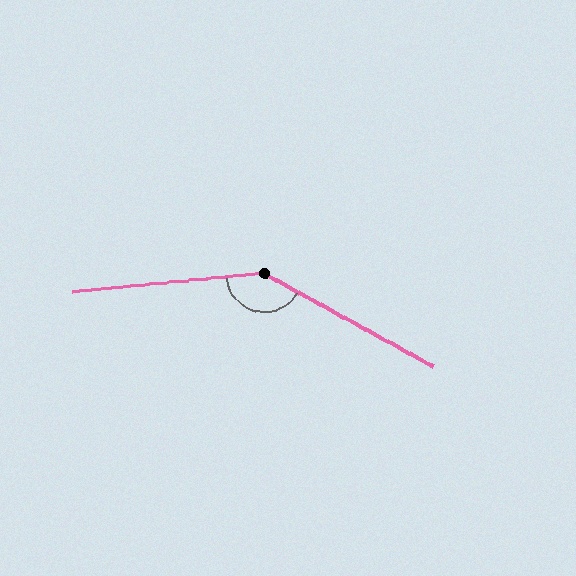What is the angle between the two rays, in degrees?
Approximately 146 degrees.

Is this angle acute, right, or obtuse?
It is obtuse.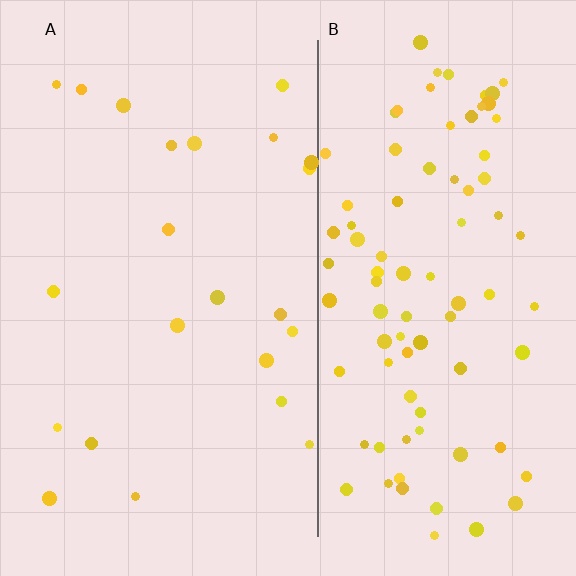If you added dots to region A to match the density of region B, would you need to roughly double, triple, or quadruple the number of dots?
Approximately quadruple.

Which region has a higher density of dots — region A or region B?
B (the right).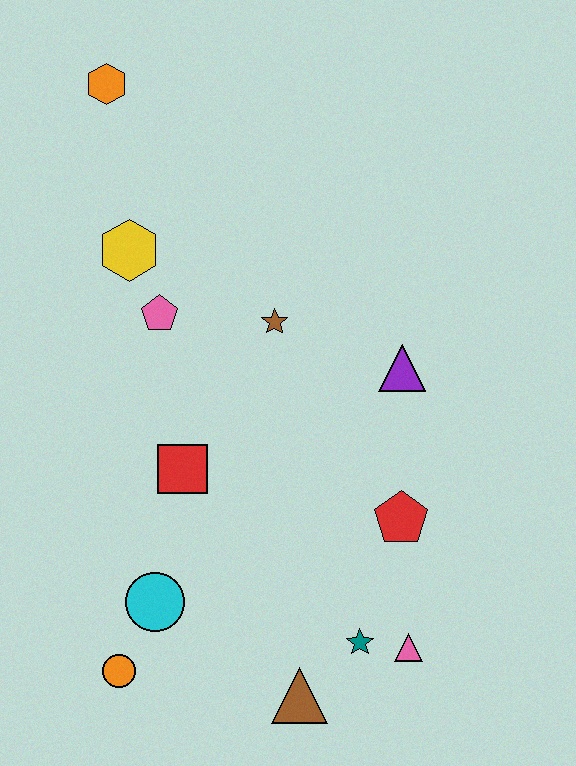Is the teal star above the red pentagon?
No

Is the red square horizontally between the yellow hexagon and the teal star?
Yes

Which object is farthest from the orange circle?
The orange hexagon is farthest from the orange circle.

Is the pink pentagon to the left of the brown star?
Yes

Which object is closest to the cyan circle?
The orange circle is closest to the cyan circle.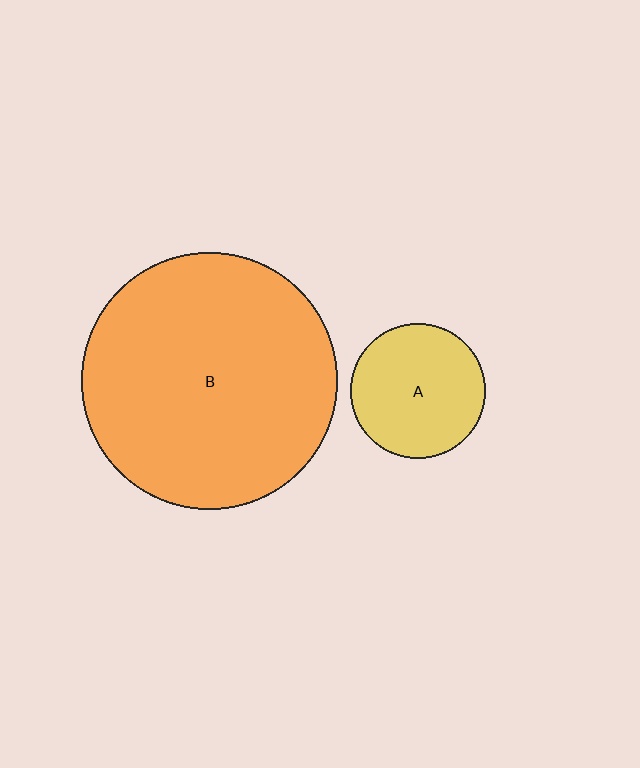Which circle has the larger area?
Circle B (orange).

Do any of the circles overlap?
No, none of the circles overlap.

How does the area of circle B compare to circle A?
Approximately 3.6 times.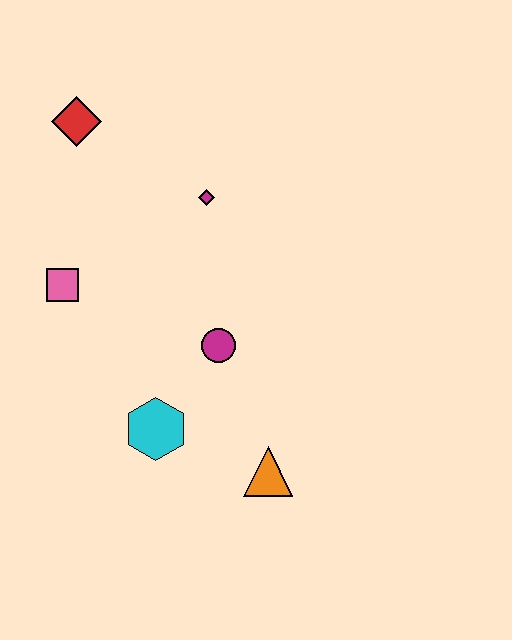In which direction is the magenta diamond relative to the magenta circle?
The magenta diamond is above the magenta circle.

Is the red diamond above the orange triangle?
Yes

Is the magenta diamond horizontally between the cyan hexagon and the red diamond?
No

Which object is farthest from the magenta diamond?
The orange triangle is farthest from the magenta diamond.